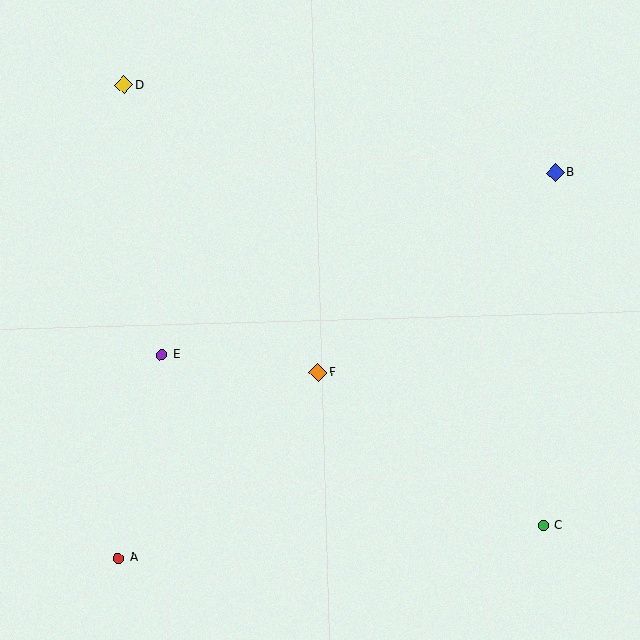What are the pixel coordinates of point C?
Point C is at (543, 525).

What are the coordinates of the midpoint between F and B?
The midpoint between F and B is at (437, 272).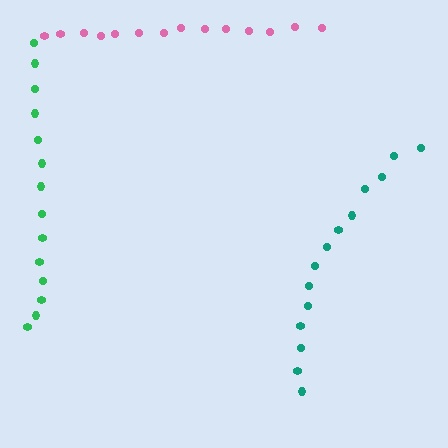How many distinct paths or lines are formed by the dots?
There are 3 distinct paths.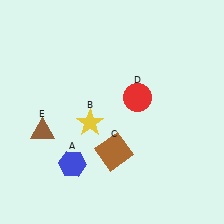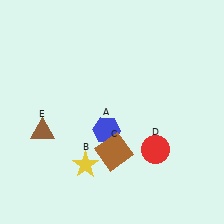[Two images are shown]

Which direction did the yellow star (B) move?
The yellow star (B) moved down.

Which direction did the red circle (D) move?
The red circle (D) moved down.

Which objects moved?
The objects that moved are: the blue hexagon (A), the yellow star (B), the red circle (D).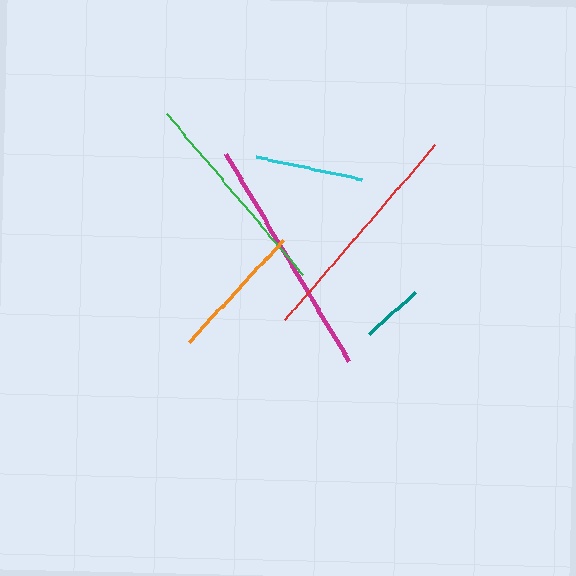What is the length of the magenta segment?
The magenta segment is approximately 241 pixels long.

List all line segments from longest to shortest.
From longest to shortest: magenta, red, green, orange, cyan, teal.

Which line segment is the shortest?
The teal line is the shortest at approximately 63 pixels.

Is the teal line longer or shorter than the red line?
The red line is longer than the teal line.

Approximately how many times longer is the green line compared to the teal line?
The green line is approximately 3.4 times the length of the teal line.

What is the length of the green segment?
The green segment is approximately 211 pixels long.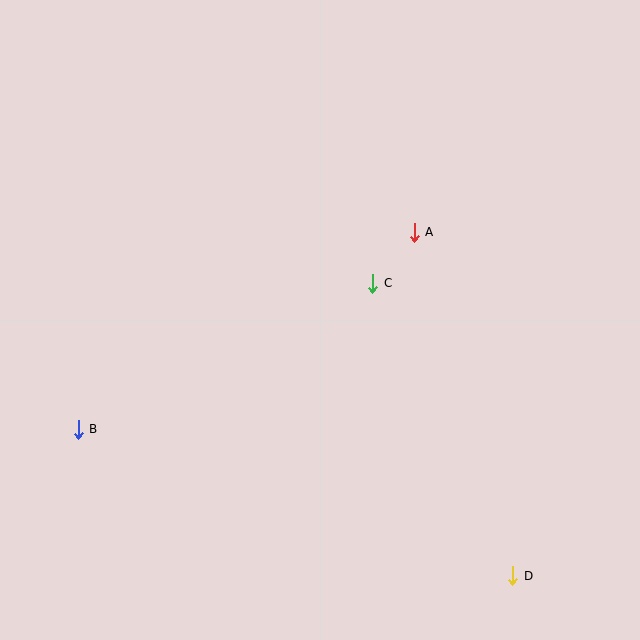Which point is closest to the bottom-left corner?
Point B is closest to the bottom-left corner.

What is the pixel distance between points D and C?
The distance between D and C is 324 pixels.